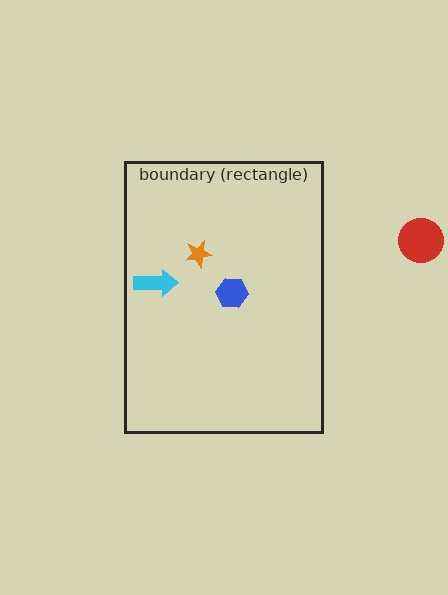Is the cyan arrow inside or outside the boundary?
Inside.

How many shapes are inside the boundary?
3 inside, 2 outside.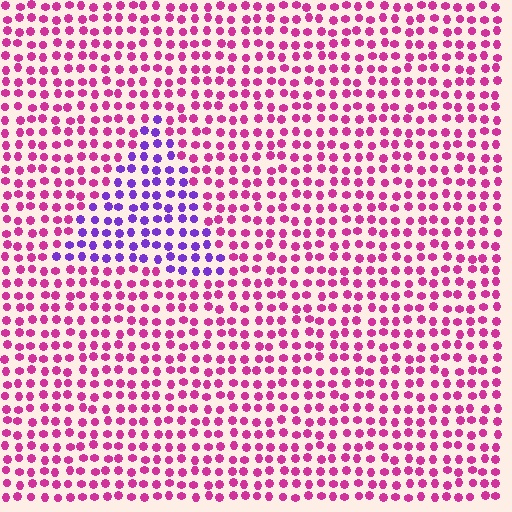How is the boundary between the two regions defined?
The boundary is defined purely by a slight shift in hue (about 53 degrees). Spacing, size, and orientation are identical on both sides.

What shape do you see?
I see a triangle.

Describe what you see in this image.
The image is filled with small magenta elements in a uniform arrangement. A triangle-shaped region is visible where the elements are tinted to a slightly different hue, forming a subtle color boundary.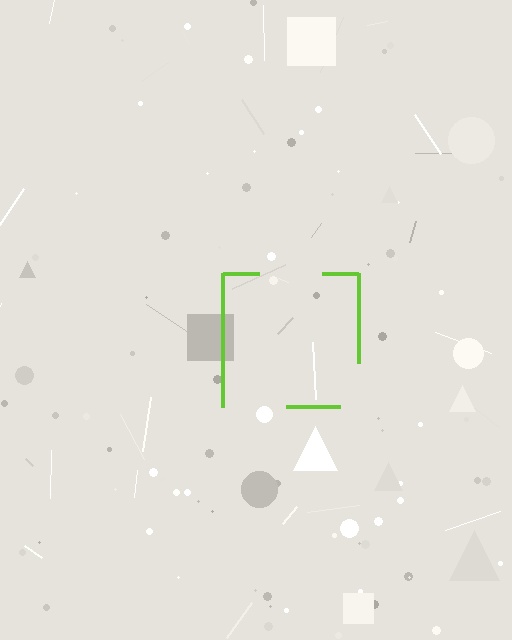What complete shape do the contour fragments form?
The contour fragments form a square.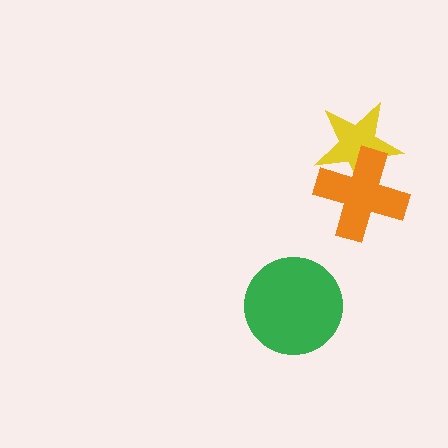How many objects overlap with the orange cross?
1 object overlaps with the orange cross.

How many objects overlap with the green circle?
0 objects overlap with the green circle.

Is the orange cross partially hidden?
No, no other shape covers it.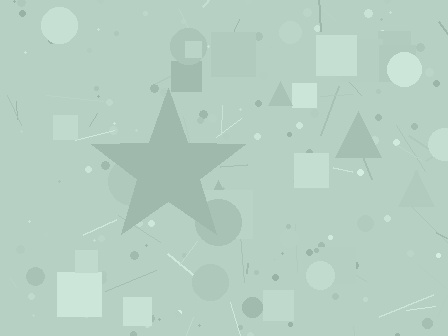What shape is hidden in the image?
A star is hidden in the image.